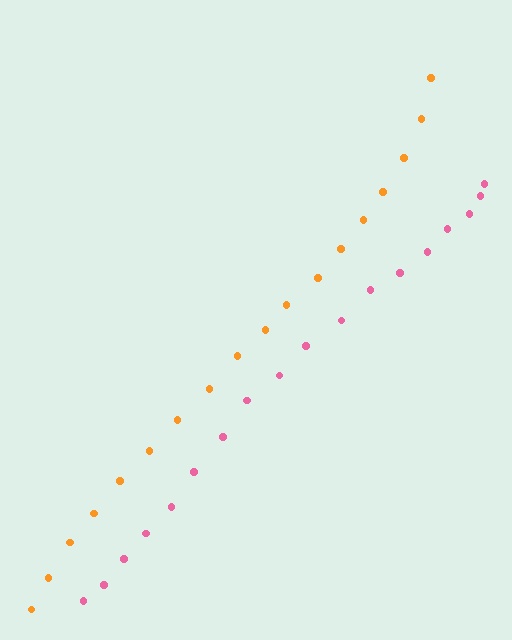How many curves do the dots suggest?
There are 2 distinct paths.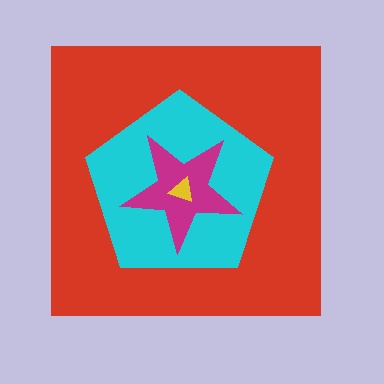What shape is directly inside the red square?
The cyan pentagon.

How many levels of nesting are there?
4.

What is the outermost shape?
The red square.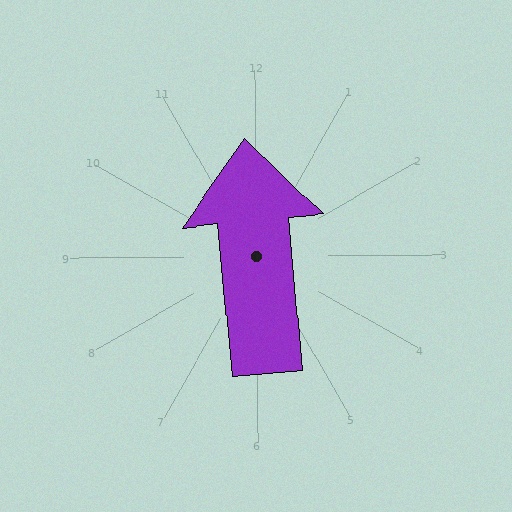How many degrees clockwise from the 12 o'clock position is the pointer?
Approximately 355 degrees.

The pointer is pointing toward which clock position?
Roughly 12 o'clock.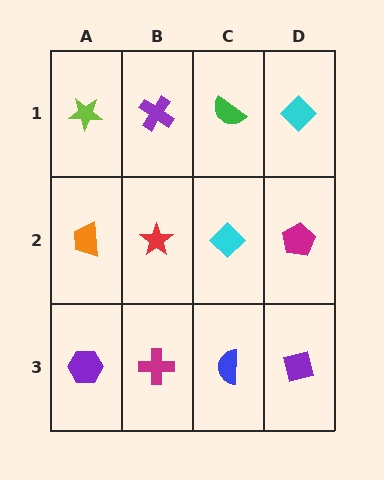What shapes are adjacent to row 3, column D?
A magenta pentagon (row 2, column D), a blue semicircle (row 3, column C).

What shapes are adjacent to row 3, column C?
A cyan diamond (row 2, column C), a magenta cross (row 3, column B), a purple square (row 3, column D).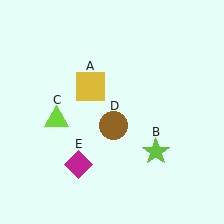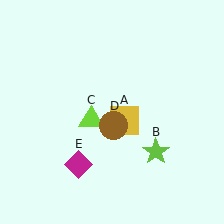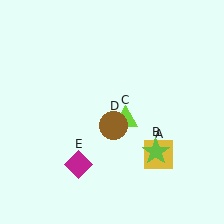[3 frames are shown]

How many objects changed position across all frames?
2 objects changed position: yellow square (object A), lime triangle (object C).